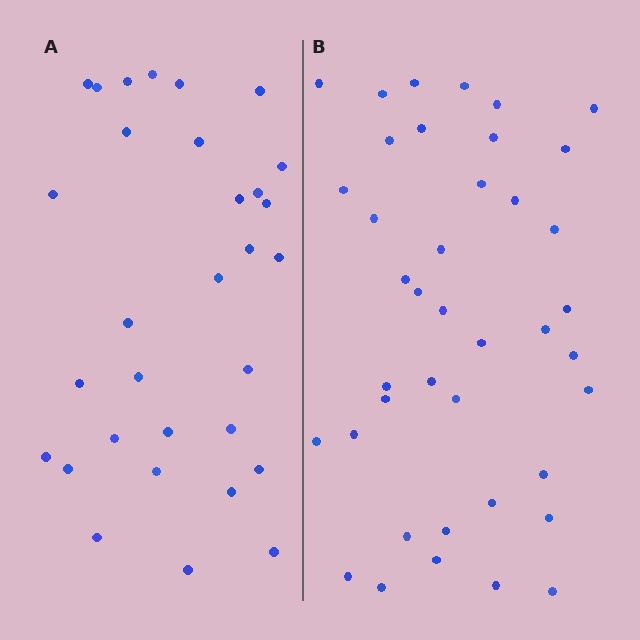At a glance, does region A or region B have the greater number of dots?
Region B (the right region) has more dots.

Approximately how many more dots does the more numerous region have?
Region B has roughly 8 or so more dots than region A.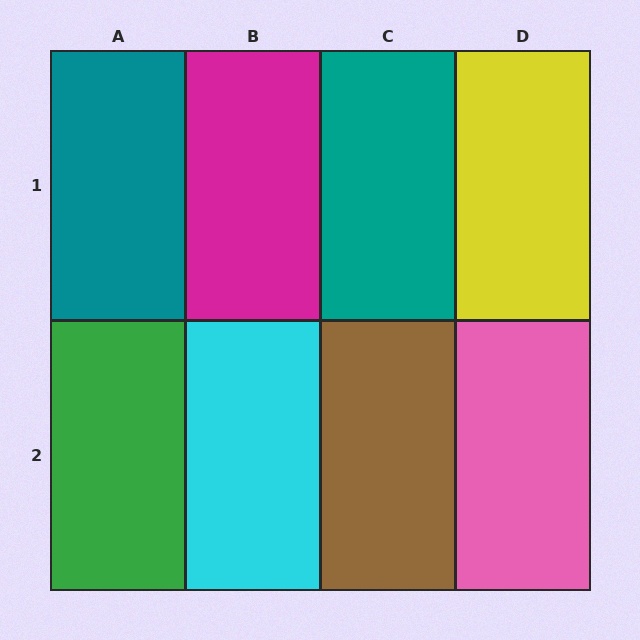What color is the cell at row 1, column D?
Yellow.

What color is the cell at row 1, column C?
Teal.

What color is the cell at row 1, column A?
Teal.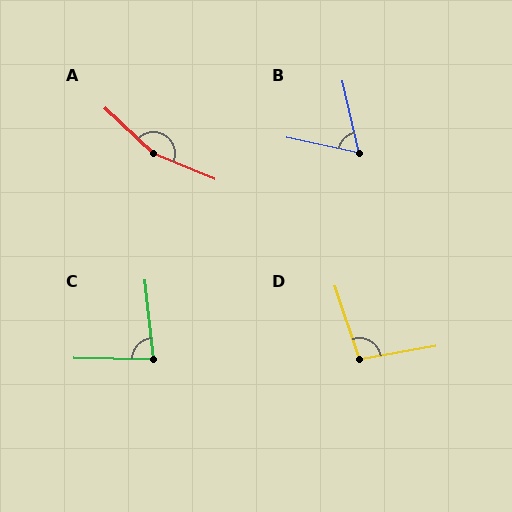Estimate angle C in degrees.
Approximately 83 degrees.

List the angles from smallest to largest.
B (65°), C (83°), D (99°), A (159°).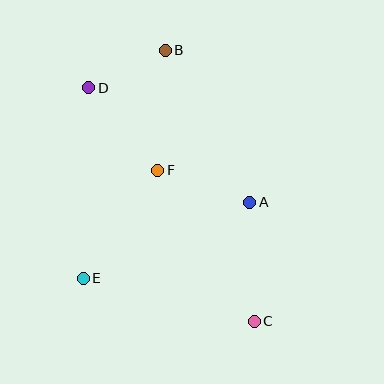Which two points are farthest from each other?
Points C and D are farthest from each other.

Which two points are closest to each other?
Points B and D are closest to each other.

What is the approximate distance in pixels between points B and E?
The distance between B and E is approximately 242 pixels.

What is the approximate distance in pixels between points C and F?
The distance between C and F is approximately 179 pixels.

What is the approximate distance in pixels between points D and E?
The distance between D and E is approximately 191 pixels.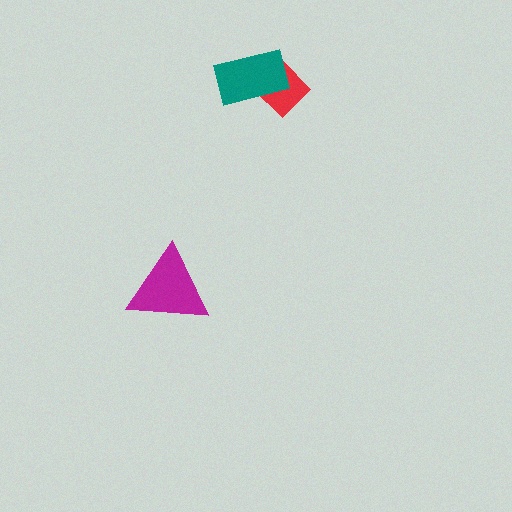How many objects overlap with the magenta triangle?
0 objects overlap with the magenta triangle.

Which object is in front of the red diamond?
The teal rectangle is in front of the red diamond.